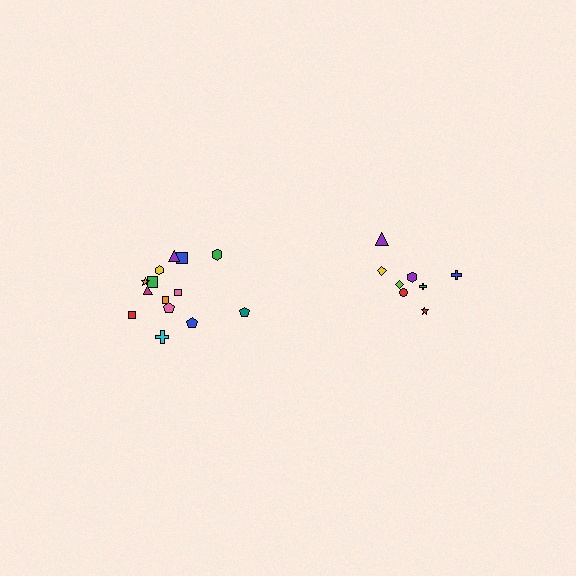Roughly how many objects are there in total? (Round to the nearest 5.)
Roughly 25 objects in total.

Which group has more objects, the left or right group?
The left group.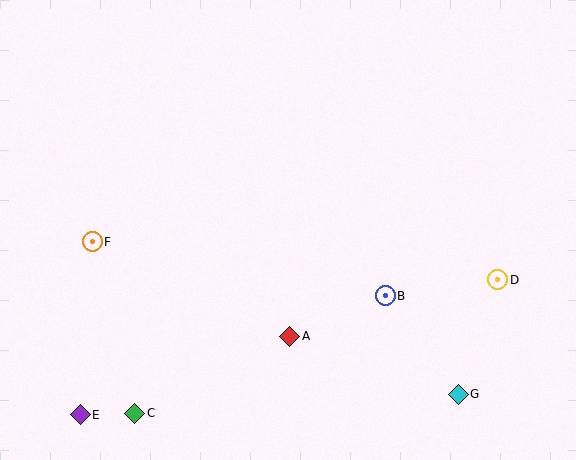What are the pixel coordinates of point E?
Point E is at (80, 415).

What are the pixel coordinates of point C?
Point C is at (135, 413).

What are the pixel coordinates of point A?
Point A is at (290, 336).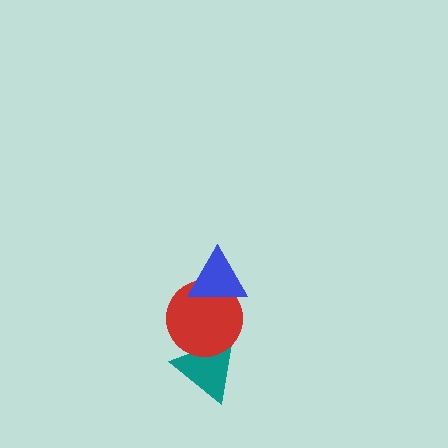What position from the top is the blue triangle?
The blue triangle is 1st from the top.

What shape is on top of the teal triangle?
The red circle is on top of the teal triangle.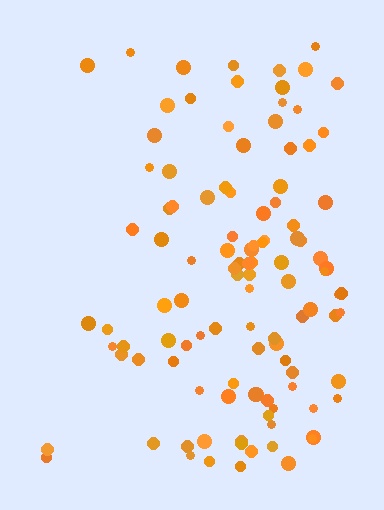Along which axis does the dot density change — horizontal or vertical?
Horizontal.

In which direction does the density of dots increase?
From left to right, with the right side densest.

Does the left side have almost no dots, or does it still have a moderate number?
Still a moderate number, just noticeably fewer than the right.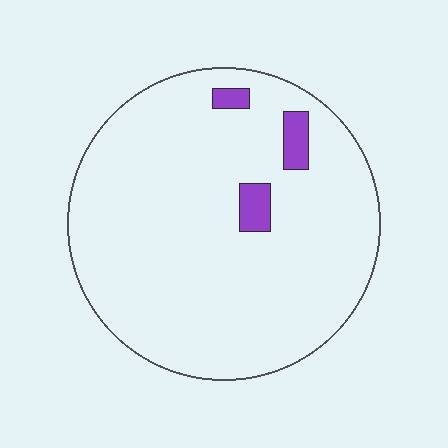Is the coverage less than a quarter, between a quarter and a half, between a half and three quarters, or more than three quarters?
Less than a quarter.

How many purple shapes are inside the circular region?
3.